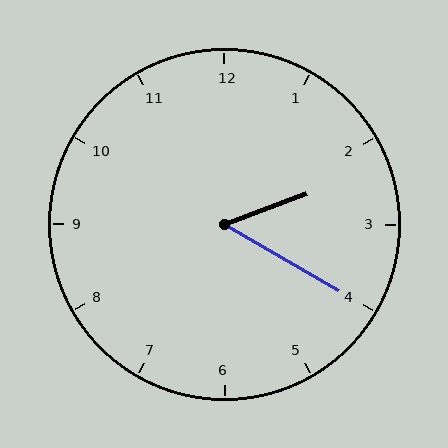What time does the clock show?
2:20.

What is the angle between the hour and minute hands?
Approximately 50 degrees.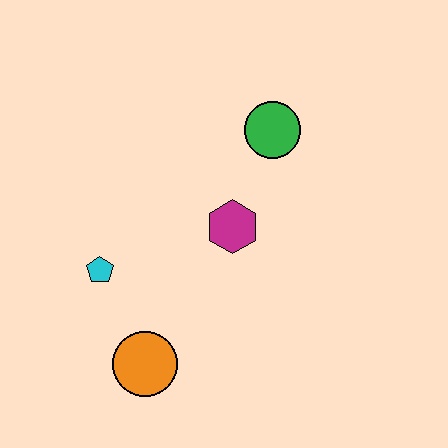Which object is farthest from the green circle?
The orange circle is farthest from the green circle.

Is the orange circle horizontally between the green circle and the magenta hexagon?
No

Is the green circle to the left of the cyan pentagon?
No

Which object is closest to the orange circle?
The cyan pentagon is closest to the orange circle.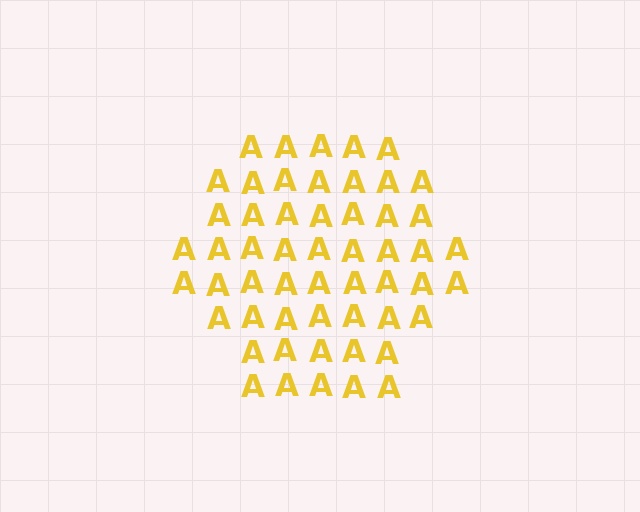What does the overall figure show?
The overall figure shows a hexagon.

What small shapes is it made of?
It is made of small letter A's.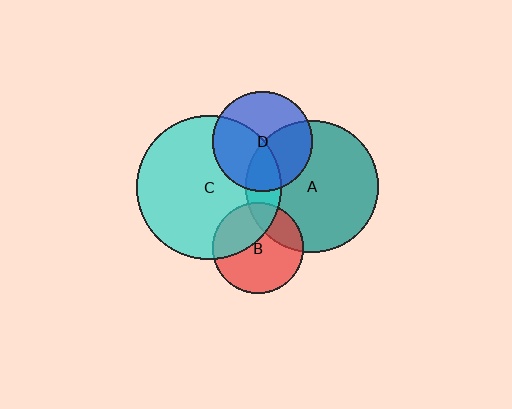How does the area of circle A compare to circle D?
Approximately 1.7 times.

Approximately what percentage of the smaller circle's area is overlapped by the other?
Approximately 40%.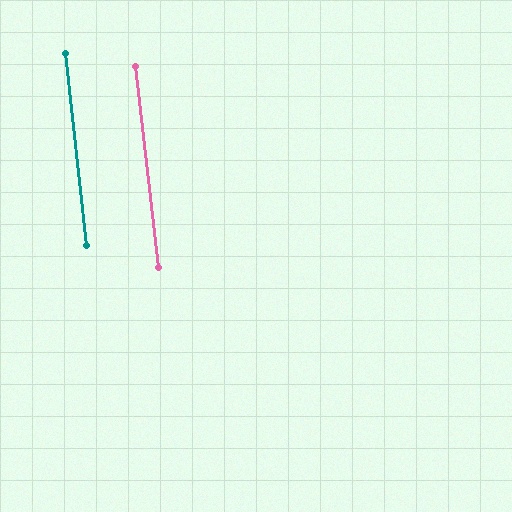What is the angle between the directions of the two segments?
Approximately 0 degrees.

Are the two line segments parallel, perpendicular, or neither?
Parallel — their directions differ by only 0.3°.